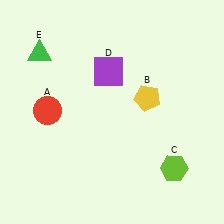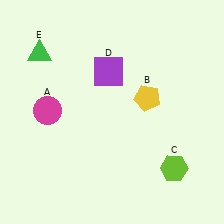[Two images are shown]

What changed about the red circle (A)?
In Image 1, A is red. In Image 2, it changed to magenta.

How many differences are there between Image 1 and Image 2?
There is 1 difference between the two images.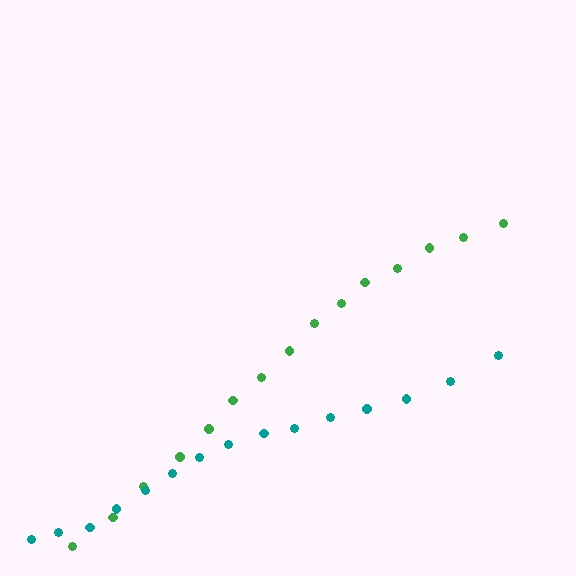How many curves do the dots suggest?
There are 2 distinct paths.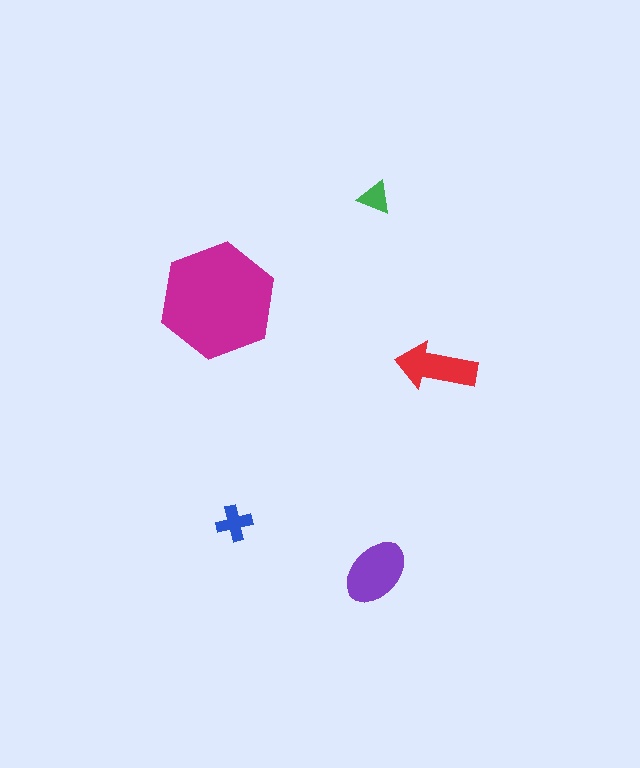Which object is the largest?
The magenta hexagon.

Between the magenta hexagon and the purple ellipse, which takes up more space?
The magenta hexagon.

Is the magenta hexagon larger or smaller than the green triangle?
Larger.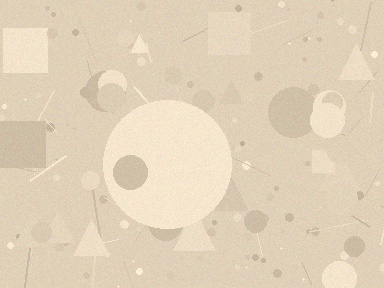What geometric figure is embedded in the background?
A circle is embedded in the background.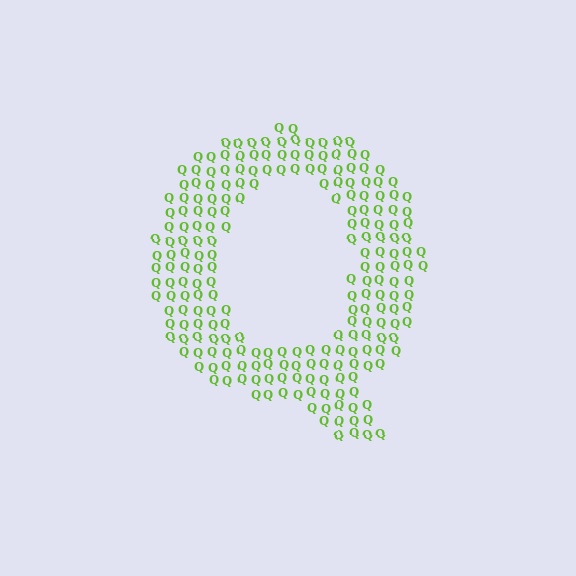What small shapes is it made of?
It is made of small letter Q's.